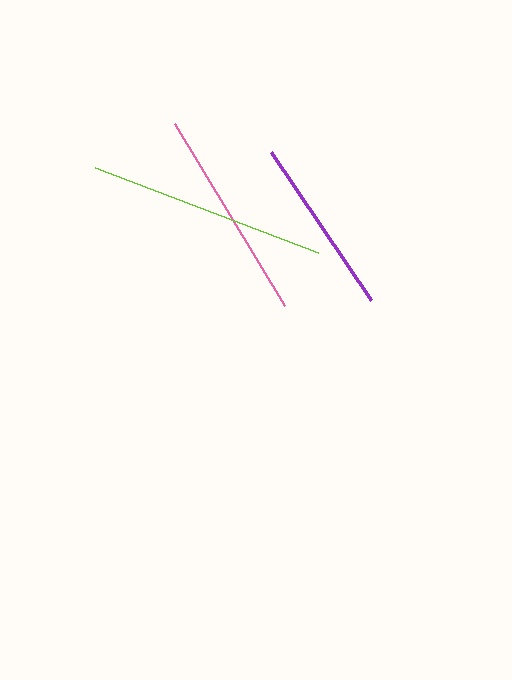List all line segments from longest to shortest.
From longest to shortest: lime, pink, purple.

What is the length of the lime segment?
The lime segment is approximately 239 pixels long.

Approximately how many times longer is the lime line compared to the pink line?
The lime line is approximately 1.1 times the length of the pink line.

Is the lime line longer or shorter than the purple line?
The lime line is longer than the purple line.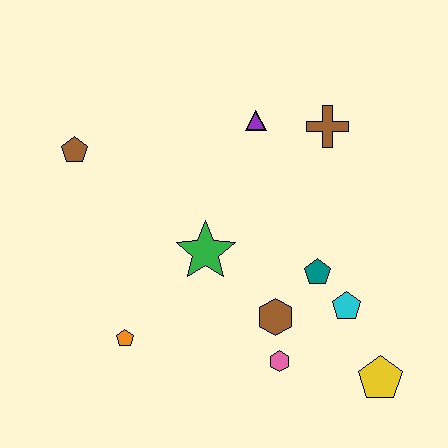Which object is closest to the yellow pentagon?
The cyan pentagon is closest to the yellow pentagon.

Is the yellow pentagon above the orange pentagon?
No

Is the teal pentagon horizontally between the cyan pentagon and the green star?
Yes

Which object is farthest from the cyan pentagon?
The brown pentagon is farthest from the cyan pentagon.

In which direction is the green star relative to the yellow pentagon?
The green star is to the left of the yellow pentagon.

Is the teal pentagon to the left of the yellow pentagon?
Yes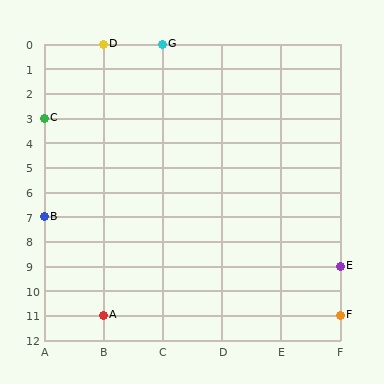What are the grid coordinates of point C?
Point C is at grid coordinates (A, 3).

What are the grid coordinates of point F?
Point F is at grid coordinates (F, 11).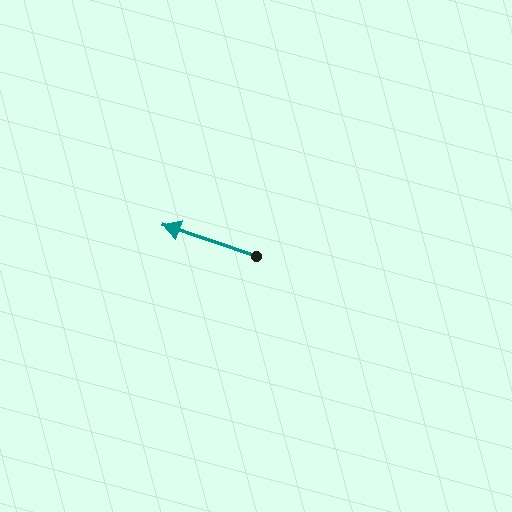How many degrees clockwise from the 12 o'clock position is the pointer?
Approximately 288 degrees.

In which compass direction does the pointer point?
West.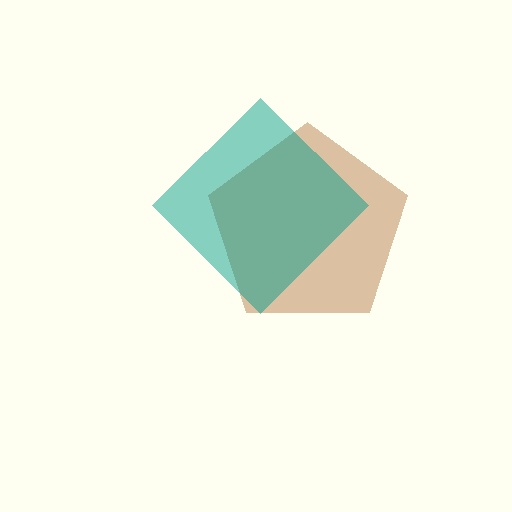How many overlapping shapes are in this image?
There are 2 overlapping shapes in the image.